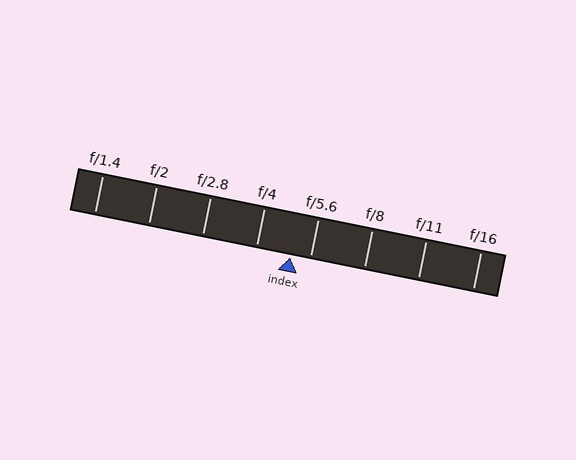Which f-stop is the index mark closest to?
The index mark is closest to f/5.6.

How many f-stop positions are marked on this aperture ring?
There are 8 f-stop positions marked.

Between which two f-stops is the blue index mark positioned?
The index mark is between f/4 and f/5.6.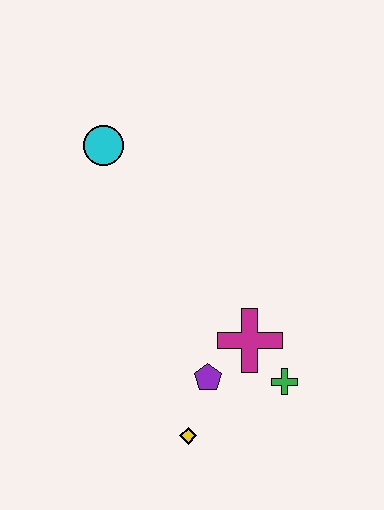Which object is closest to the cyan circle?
The magenta cross is closest to the cyan circle.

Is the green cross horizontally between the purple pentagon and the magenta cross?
No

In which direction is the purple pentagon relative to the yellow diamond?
The purple pentagon is above the yellow diamond.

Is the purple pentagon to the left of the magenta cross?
Yes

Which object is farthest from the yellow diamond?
The cyan circle is farthest from the yellow diamond.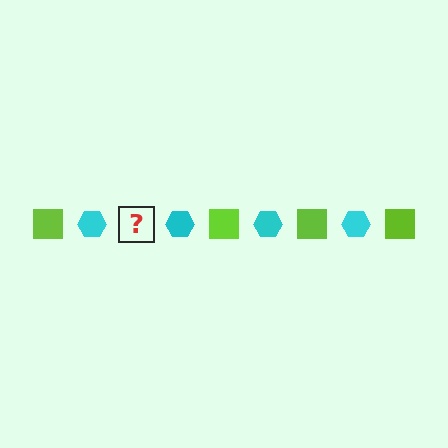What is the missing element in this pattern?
The missing element is a lime square.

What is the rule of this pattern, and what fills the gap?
The rule is that the pattern alternates between lime square and cyan hexagon. The gap should be filled with a lime square.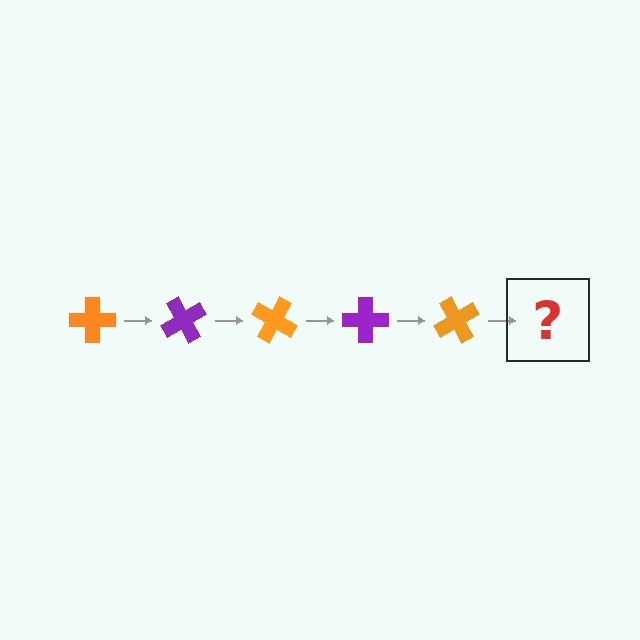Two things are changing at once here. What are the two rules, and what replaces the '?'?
The two rules are that it rotates 60 degrees each step and the color cycles through orange and purple. The '?' should be a purple cross, rotated 300 degrees from the start.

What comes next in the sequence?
The next element should be a purple cross, rotated 300 degrees from the start.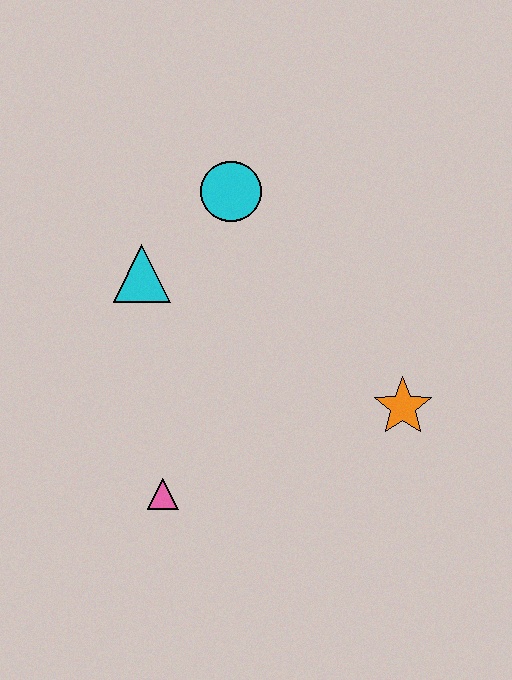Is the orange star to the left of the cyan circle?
No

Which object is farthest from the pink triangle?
The cyan circle is farthest from the pink triangle.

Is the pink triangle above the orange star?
No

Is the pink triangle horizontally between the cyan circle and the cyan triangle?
Yes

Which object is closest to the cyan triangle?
The cyan circle is closest to the cyan triangle.